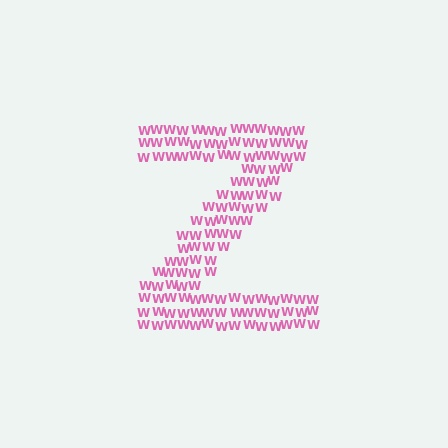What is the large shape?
The large shape is the letter Z.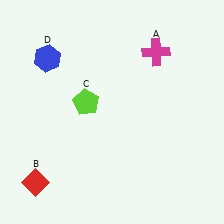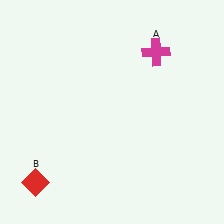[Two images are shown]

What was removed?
The blue hexagon (D), the lime pentagon (C) were removed in Image 2.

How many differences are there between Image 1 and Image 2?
There are 2 differences between the two images.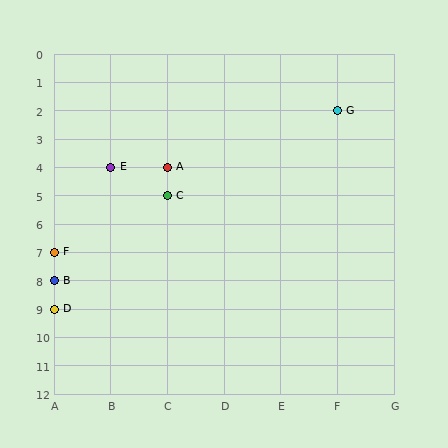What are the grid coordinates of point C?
Point C is at grid coordinates (C, 5).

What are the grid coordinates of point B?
Point B is at grid coordinates (A, 8).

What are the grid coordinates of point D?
Point D is at grid coordinates (A, 9).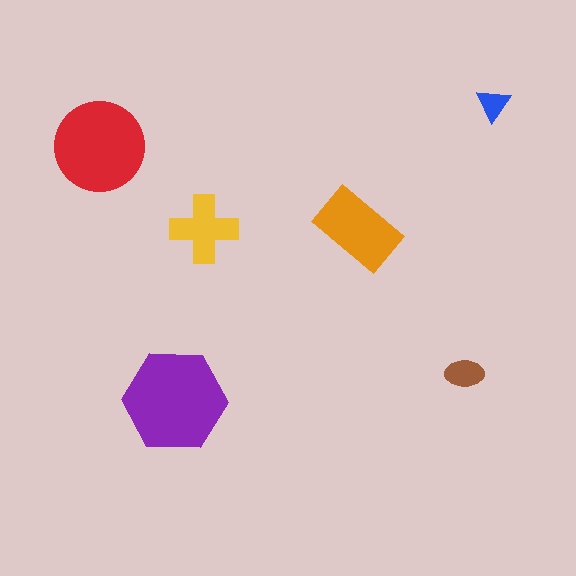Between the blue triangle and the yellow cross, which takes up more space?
The yellow cross.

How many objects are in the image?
There are 6 objects in the image.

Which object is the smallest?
The blue triangle.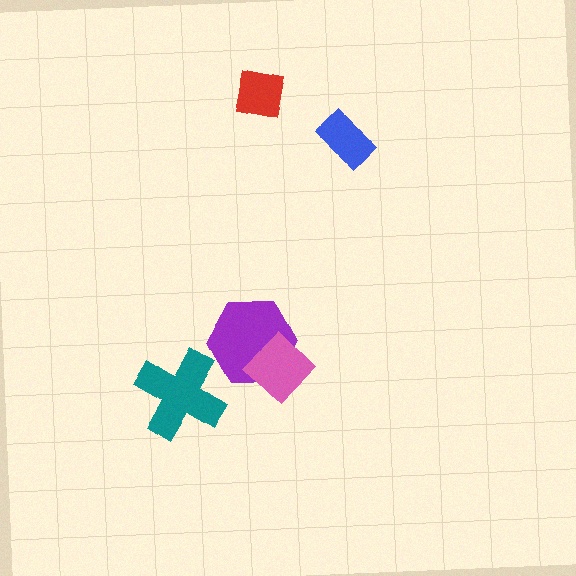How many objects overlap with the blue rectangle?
0 objects overlap with the blue rectangle.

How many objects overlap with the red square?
0 objects overlap with the red square.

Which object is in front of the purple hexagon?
The pink diamond is in front of the purple hexagon.